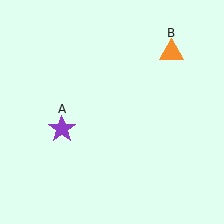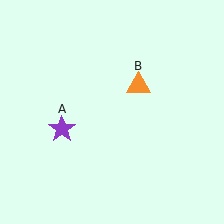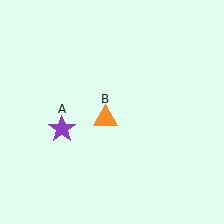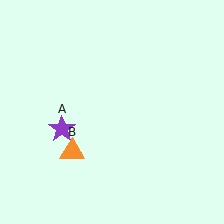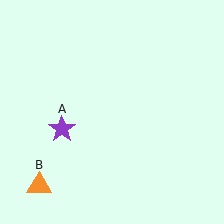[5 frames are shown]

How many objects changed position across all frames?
1 object changed position: orange triangle (object B).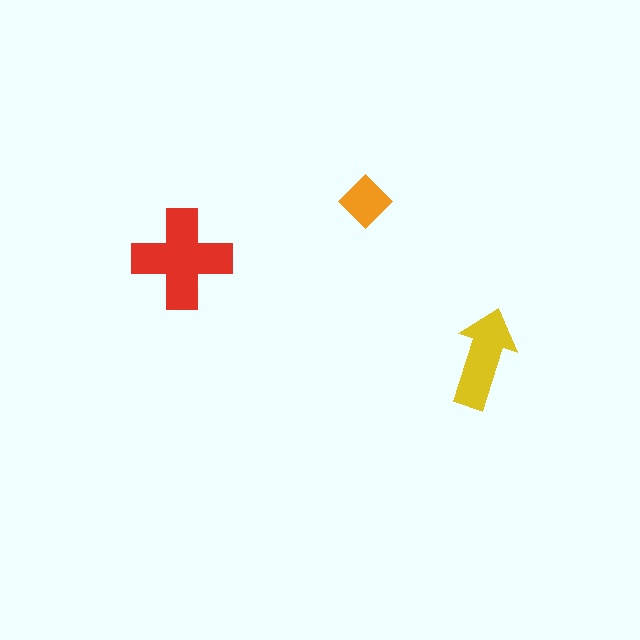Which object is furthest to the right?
The yellow arrow is rightmost.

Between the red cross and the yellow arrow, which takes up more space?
The red cross.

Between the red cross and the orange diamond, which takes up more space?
The red cross.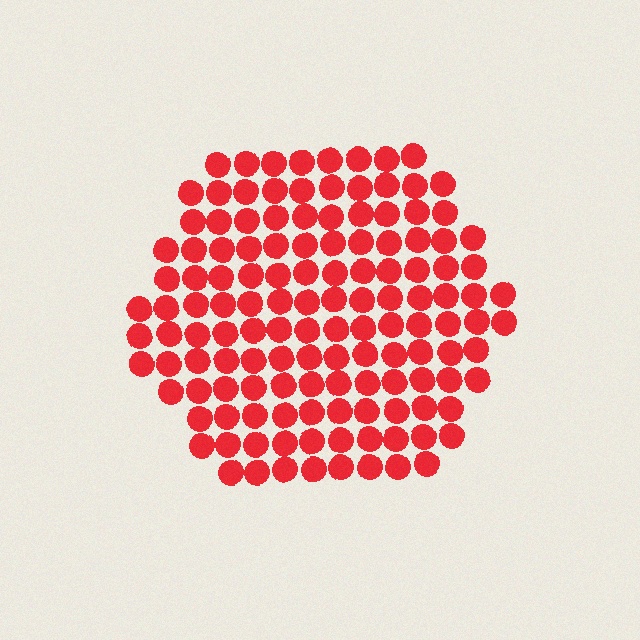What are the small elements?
The small elements are circles.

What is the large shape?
The large shape is a hexagon.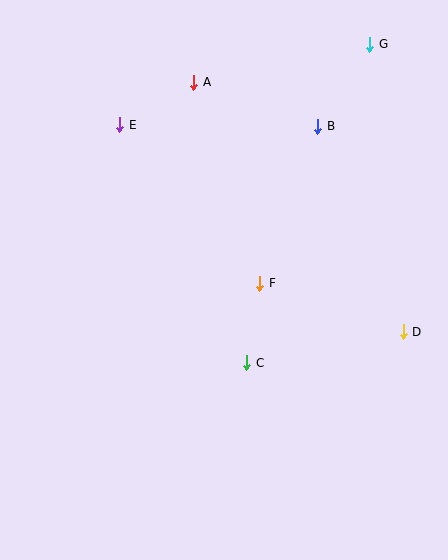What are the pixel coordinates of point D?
Point D is at (403, 332).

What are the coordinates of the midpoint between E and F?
The midpoint between E and F is at (190, 204).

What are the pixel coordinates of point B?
Point B is at (318, 126).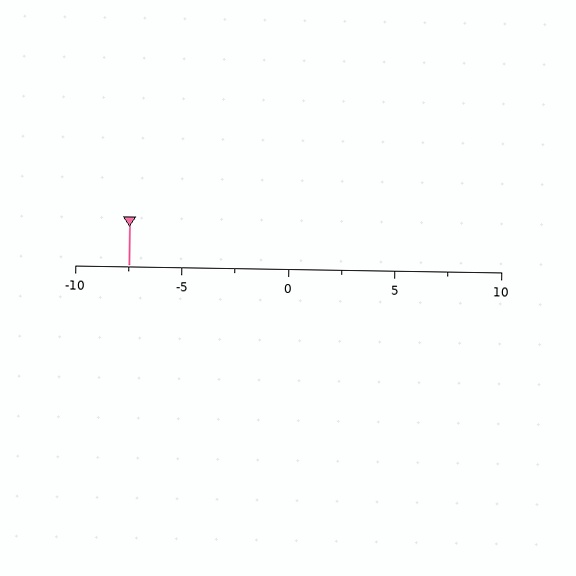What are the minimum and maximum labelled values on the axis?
The axis runs from -10 to 10.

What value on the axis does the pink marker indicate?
The marker indicates approximately -7.5.